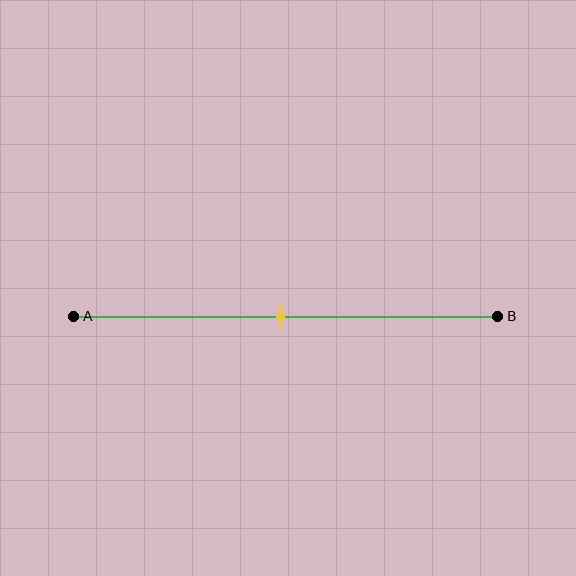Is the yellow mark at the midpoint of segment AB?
Yes, the mark is approximately at the midpoint.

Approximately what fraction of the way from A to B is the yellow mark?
The yellow mark is approximately 50% of the way from A to B.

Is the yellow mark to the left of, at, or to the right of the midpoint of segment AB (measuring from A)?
The yellow mark is approximately at the midpoint of segment AB.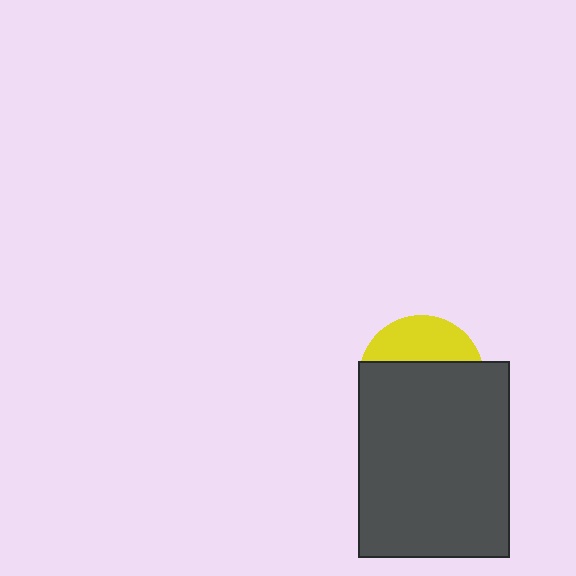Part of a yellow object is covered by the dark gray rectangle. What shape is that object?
It is a circle.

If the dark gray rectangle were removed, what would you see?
You would see the complete yellow circle.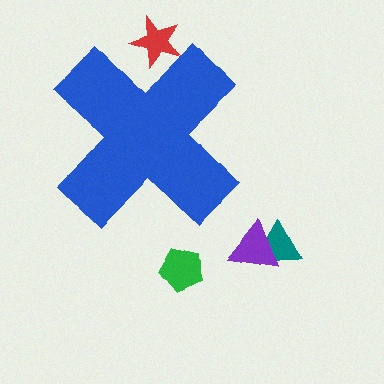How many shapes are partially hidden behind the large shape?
1 shape is partially hidden.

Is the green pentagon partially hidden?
No, the green pentagon is fully visible.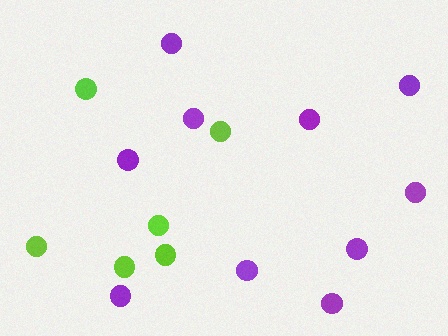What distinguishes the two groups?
There are 2 groups: one group of purple circles (10) and one group of lime circles (6).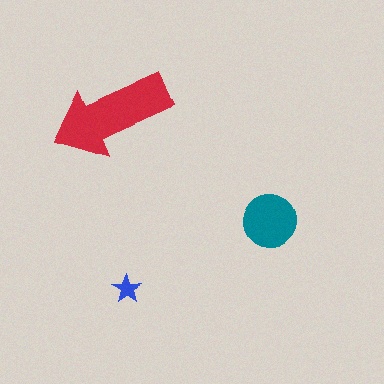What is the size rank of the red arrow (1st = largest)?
1st.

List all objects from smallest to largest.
The blue star, the teal circle, the red arrow.